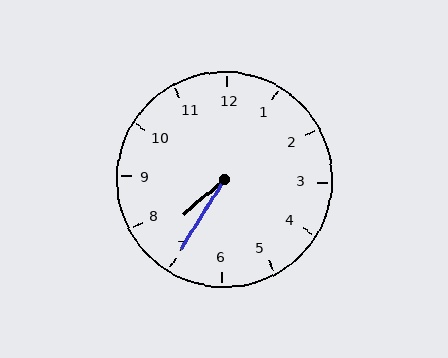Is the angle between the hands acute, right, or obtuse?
It is acute.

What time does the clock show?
7:35.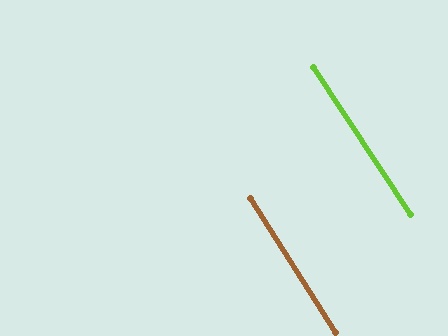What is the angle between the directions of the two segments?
Approximately 1 degree.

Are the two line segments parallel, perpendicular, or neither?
Parallel — their directions differ by only 1.5°.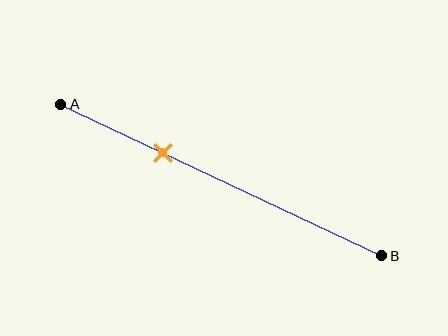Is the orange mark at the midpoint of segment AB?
No, the mark is at about 30% from A, not at the 50% midpoint.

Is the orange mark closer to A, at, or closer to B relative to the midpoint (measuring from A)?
The orange mark is closer to point A than the midpoint of segment AB.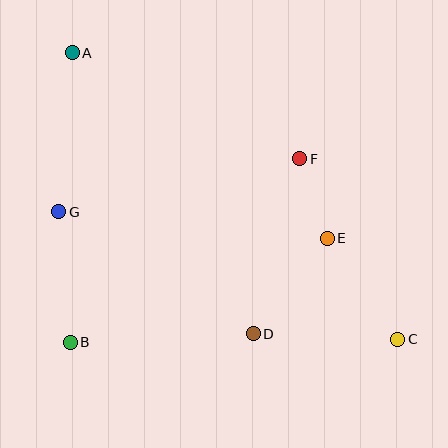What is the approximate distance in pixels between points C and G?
The distance between C and G is approximately 362 pixels.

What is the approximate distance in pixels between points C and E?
The distance between C and E is approximately 123 pixels.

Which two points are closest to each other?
Points E and F are closest to each other.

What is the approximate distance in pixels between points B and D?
The distance between B and D is approximately 184 pixels.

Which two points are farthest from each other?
Points A and C are farthest from each other.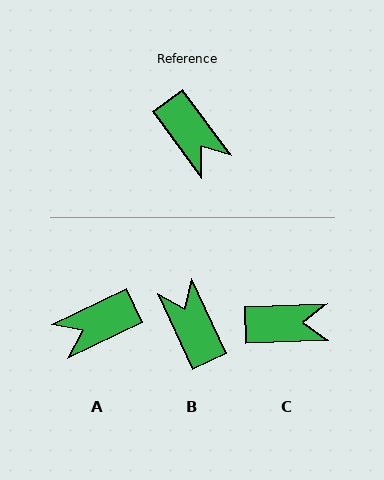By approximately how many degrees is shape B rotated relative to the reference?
Approximately 168 degrees counter-clockwise.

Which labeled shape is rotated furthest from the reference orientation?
B, about 168 degrees away.